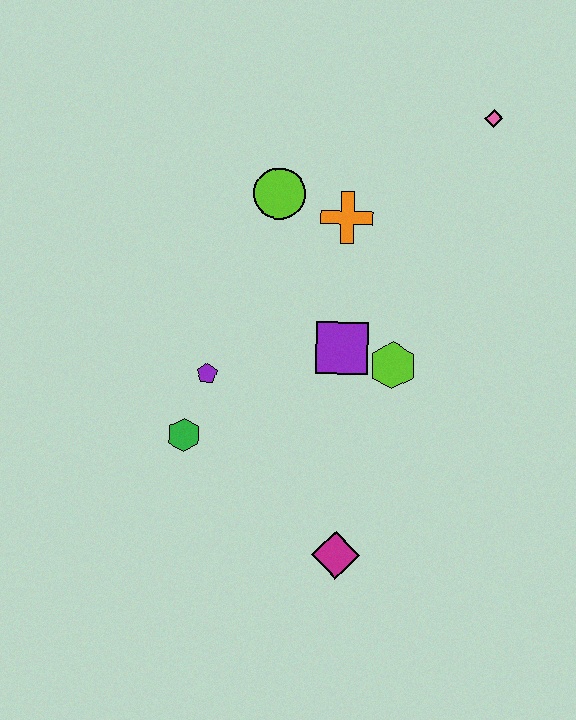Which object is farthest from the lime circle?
The magenta diamond is farthest from the lime circle.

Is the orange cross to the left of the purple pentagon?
No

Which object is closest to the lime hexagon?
The purple square is closest to the lime hexagon.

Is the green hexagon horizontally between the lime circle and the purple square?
No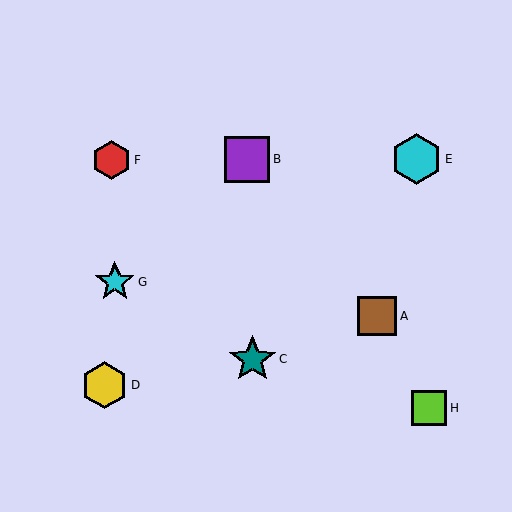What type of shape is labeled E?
Shape E is a cyan hexagon.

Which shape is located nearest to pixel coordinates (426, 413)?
The lime square (labeled H) at (429, 408) is nearest to that location.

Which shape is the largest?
The cyan hexagon (labeled E) is the largest.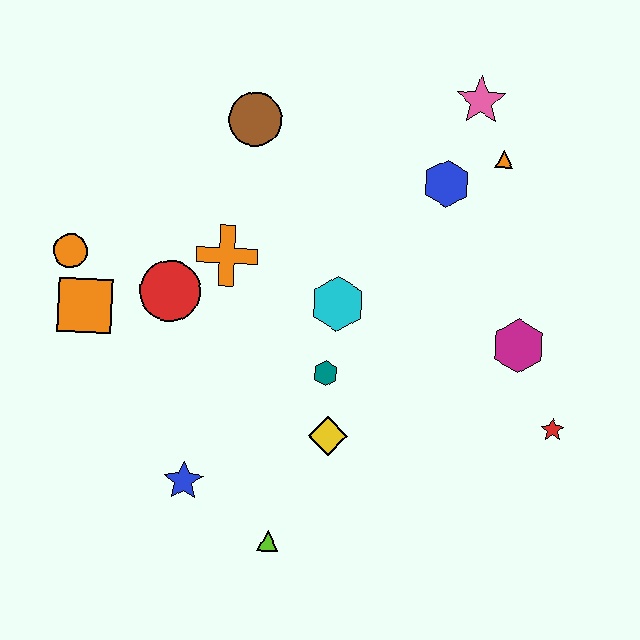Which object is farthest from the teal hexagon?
The pink star is farthest from the teal hexagon.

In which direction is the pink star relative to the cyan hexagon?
The pink star is above the cyan hexagon.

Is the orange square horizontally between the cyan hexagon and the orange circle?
Yes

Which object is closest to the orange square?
The orange circle is closest to the orange square.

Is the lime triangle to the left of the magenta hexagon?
Yes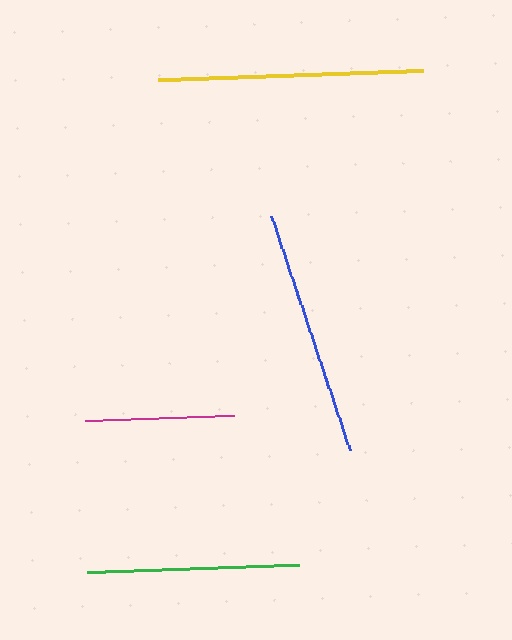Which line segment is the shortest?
The magenta line is the shortest at approximately 149 pixels.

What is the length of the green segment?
The green segment is approximately 212 pixels long.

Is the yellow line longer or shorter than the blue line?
The yellow line is longer than the blue line.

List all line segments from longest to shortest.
From longest to shortest: yellow, blue, green, magenta.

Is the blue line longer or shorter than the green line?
The blue line is longer than the green line.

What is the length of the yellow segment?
The yellow segment is approximately 265 pixels long.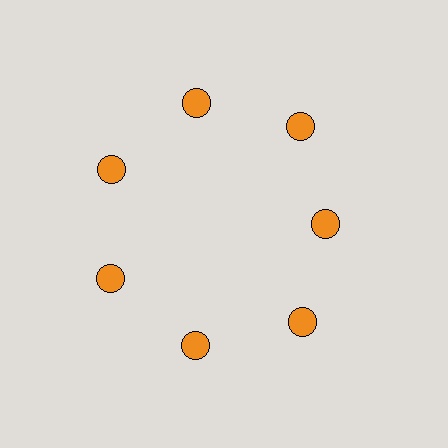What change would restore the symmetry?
The symmetry would be restored by moving it outward, back onto the ring so that all 7 circles sit at equal angles and equal distance from the center.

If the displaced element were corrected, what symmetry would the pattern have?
It would have 7-fold rotational symmetry — the pattern would map onto itself every 51 degrees.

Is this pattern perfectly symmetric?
No. The 7 orange circles are arranged in a ring, but one element near the 3 o'clock position is pulled inward toward the center, breaking the 7-fold rotational symmetry.